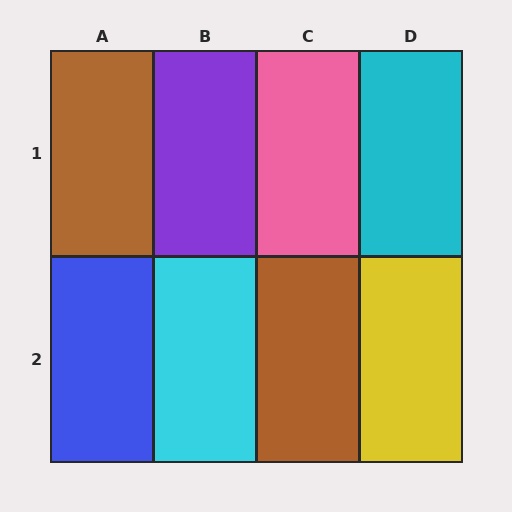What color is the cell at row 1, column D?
Cyan.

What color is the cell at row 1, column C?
Pink.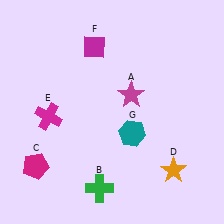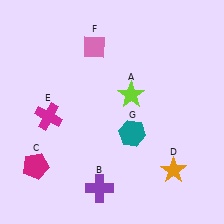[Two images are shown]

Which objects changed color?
A changed from magenta to lime. B changed from green to purple. F changed from magenta to pink.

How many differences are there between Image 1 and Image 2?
There are 3 differences between the two images.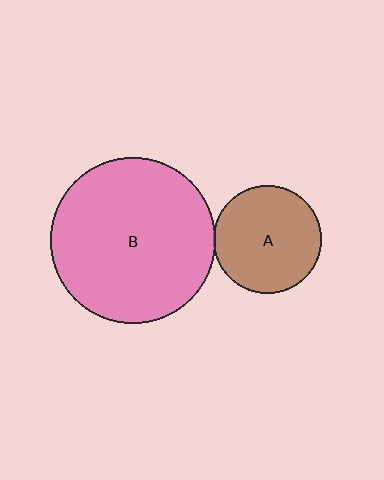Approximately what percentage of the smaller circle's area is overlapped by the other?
Approximately 5%.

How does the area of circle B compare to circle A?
Approximately 2.3 times.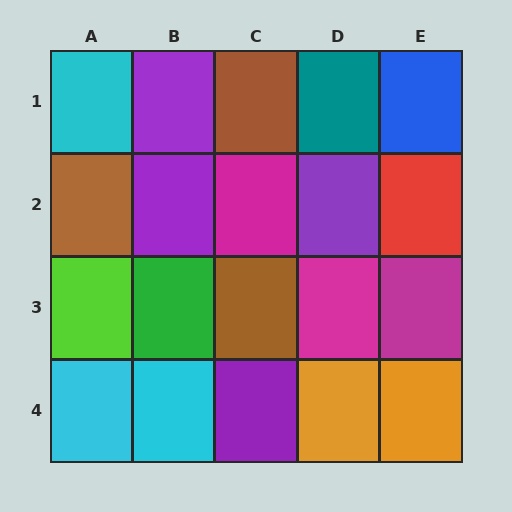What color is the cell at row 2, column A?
Brown.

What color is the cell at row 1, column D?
Teal.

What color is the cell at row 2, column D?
Purple.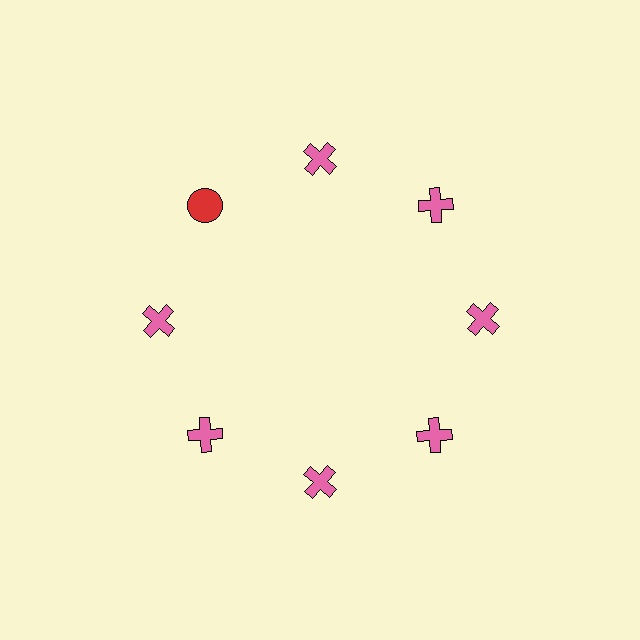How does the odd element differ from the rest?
It differs in both color (red instead of pink) and shape (circle instead of cross).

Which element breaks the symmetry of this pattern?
The red circle at roughly the 10 o'clock position breaks the symmetry. All other shapes are pink crosses.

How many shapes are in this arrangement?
There are 8 shapes arranged in a ring pattern.